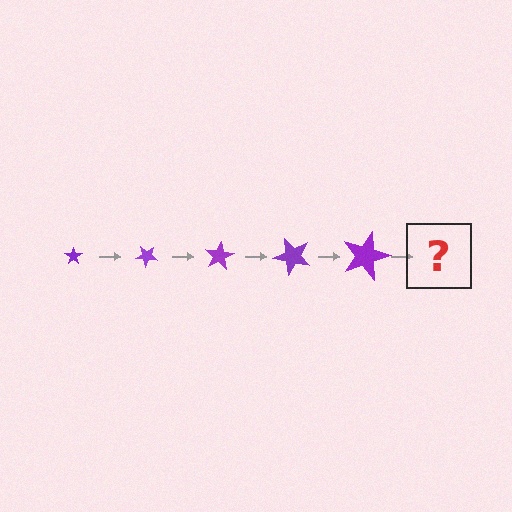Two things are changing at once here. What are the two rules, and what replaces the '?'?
The two rules are that the star grows larger each step and it rotates 40 degrees each step. The '?' should be a star, larger than the previous one and rotated 200 degrees from the start.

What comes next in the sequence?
The next element should be a star, larger than the previous one and rotated 200 degrees from the start.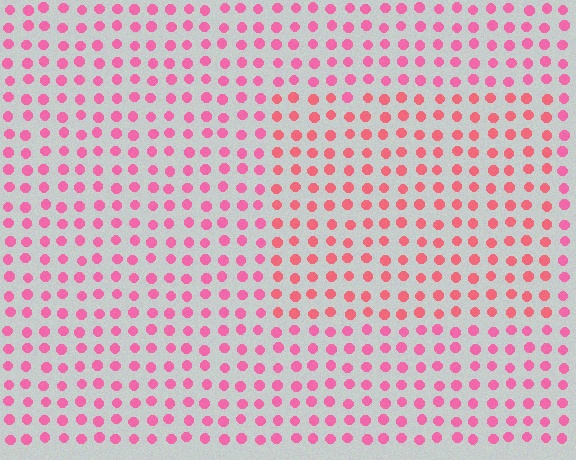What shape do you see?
I see a rectangle.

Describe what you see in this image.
The image is filled with small pink elements in a uniform arrangement. A rectangle-shaped region is visible where the elements are tinted to a slightly different hue, forming a subtle color boundary.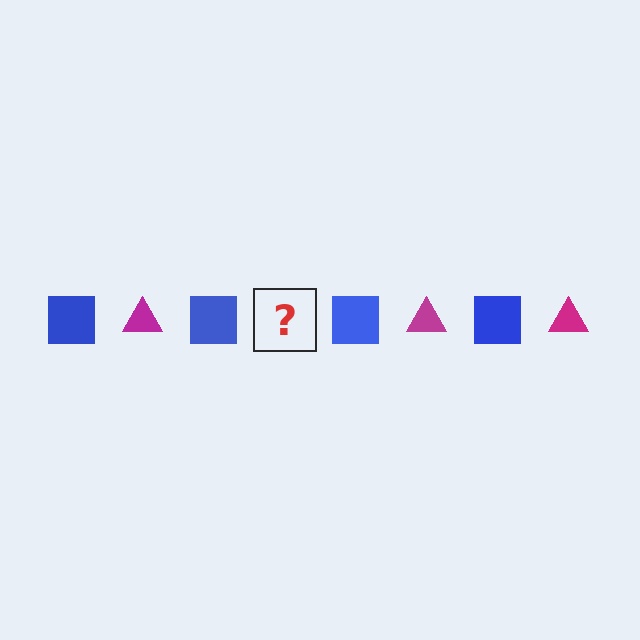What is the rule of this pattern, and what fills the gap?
The rule is that the pattern alternates between blue square and magenta triangle. The gap should be filled with a magenta triangle.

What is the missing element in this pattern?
The missing element is a magenta triangle.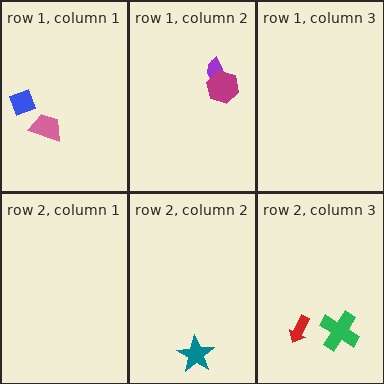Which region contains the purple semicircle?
The row 1, column 2 region.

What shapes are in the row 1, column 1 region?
The blue diamond, the pink trapezoid.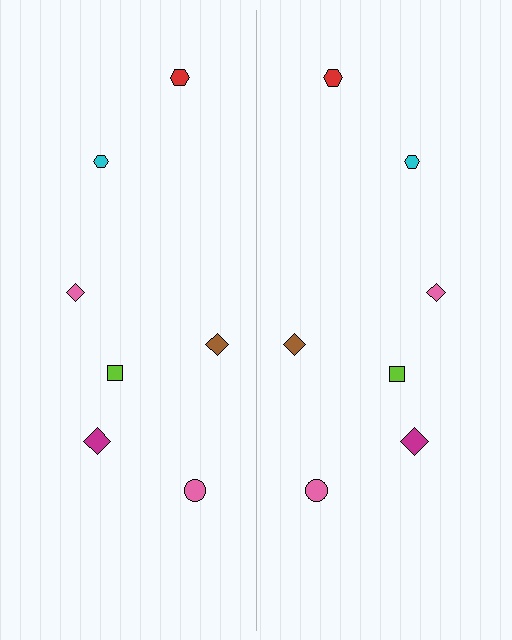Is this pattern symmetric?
Yes, this pattern has bilateral (reflection) symmetry.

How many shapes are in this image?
There are 14 shapes in this image.